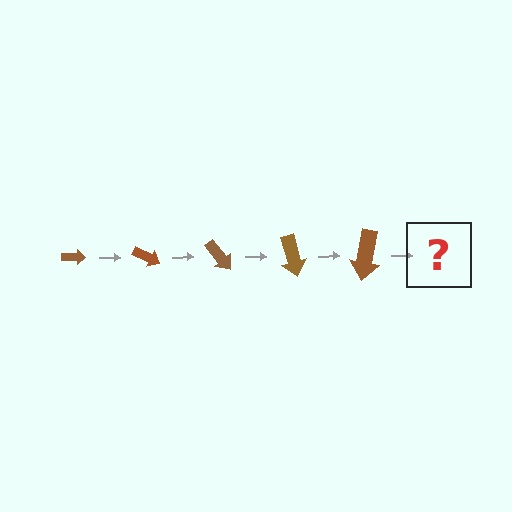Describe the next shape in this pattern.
It should be an arrow, larger than the previous one and rotated 125 degrees from the start.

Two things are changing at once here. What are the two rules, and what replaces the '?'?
The two rules are that the arrow grows larger each step and it rotates 25 degrees each step. The '?' should be an arrow, larger than the previous one and rotated 125 degrees from the start.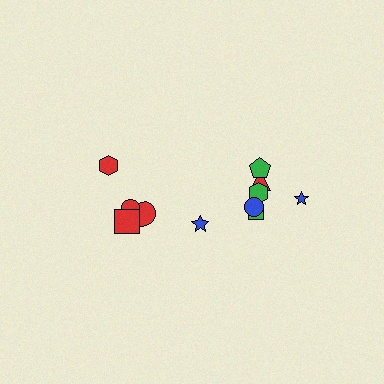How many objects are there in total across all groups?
There are 11 objects.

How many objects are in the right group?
There are 7 objects.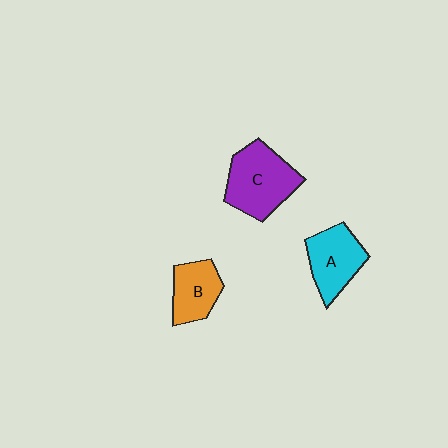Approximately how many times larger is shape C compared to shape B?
Approximately 1.6 times.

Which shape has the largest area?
Shape C (purple).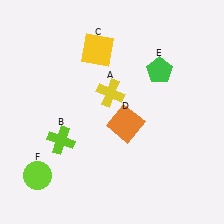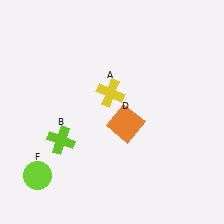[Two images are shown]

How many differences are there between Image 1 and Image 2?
There are 2 differences between the two images.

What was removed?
The green pentagon (E), the yellow square (C) were removed in Image 2.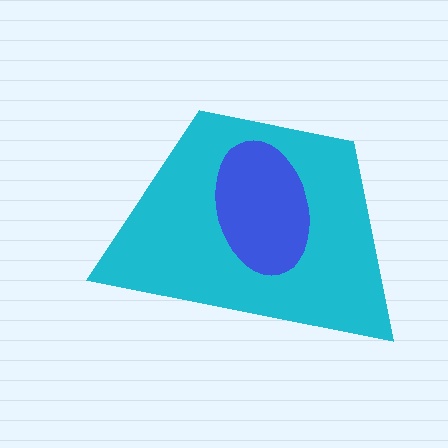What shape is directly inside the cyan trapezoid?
The blue ellipse.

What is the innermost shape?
The blue ellipse.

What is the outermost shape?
The cyan trapezoid.